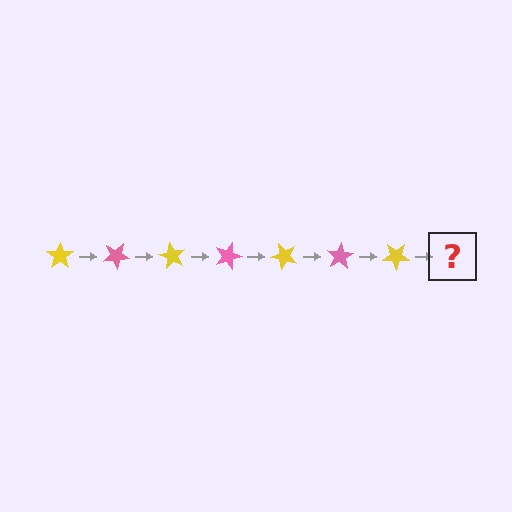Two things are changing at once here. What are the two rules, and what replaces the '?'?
The two rules are that it rotates 30 degrees each step and the color cycles through yellow and pink. The '?' should be a pink star, rotated 210 degrees from the start.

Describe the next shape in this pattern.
It should be a pink star, rotated 210 degrees from the start.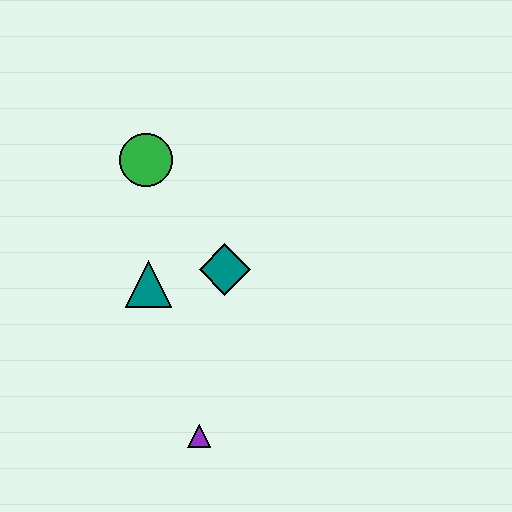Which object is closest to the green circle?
The teal triangle is closest to the green circle.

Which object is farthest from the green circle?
The purple triangle is farthest from the green circle.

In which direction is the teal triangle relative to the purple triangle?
The teal triangle is above the purple triangle.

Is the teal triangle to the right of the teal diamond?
No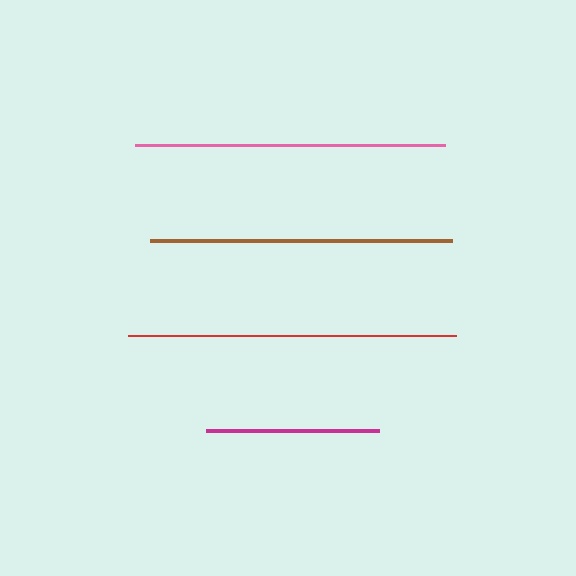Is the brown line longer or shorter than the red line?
The red line is longer than the brown line.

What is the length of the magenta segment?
The magenta segment is approximately 173 pixels long.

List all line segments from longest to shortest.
From longest to shortest: red, pink, brown, magenta.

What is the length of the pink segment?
The pink segment is approximately 310 pixels long.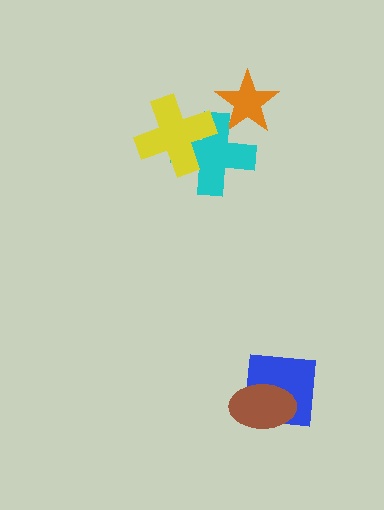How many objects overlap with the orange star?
1 object overlaps with the orange star.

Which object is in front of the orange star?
The cyan cross is in front of the orange star.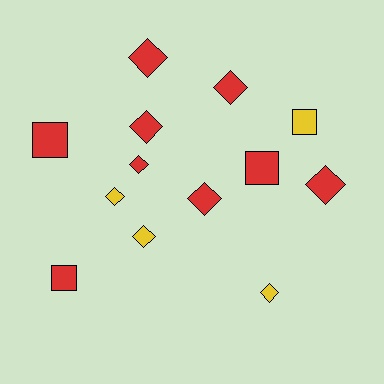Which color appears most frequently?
Red, with 9 objects.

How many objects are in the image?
There are 13 objects.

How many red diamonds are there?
There are 6 red diamonds.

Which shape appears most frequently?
Diamond, with 9 objects.